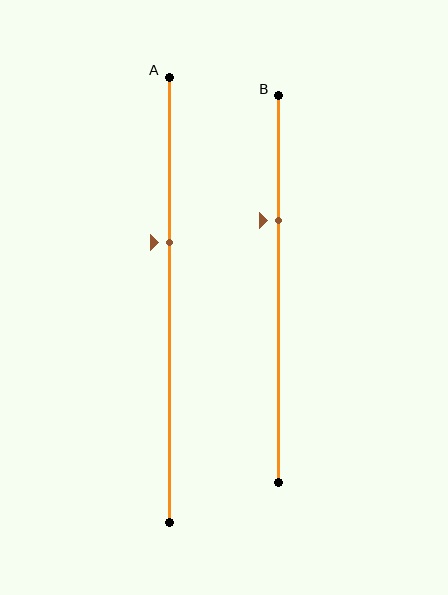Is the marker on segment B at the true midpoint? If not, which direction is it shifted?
No, the marker on segment B is shifted upward by about 18% of the segment length.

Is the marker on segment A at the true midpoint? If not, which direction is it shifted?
No, the marker on segment A is shifted upward by about 13% of the segment length.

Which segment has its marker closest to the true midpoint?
Segment A has its marker closest to the true midpoint.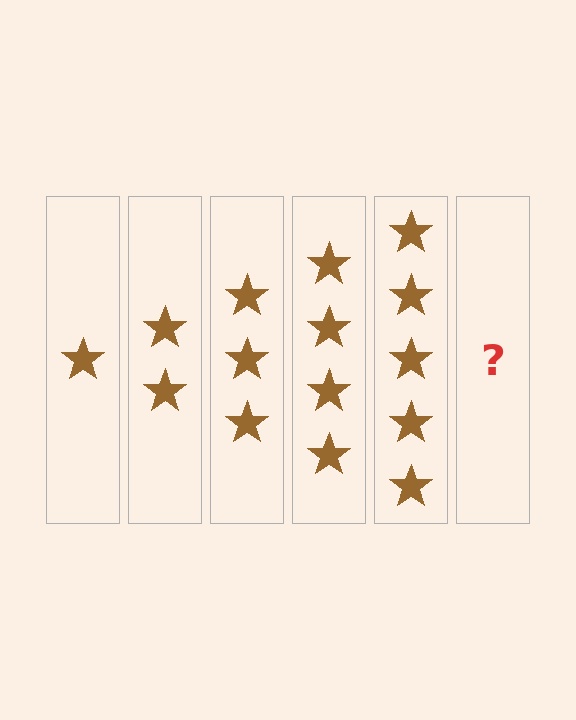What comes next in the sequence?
The next element should be 6 stars.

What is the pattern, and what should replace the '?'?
The pattern is that each step adds one more star. The '?' should be 6 stars.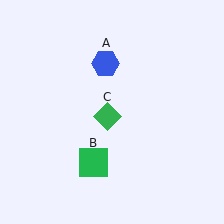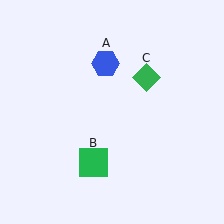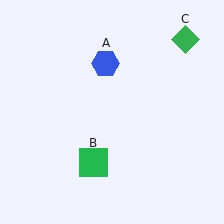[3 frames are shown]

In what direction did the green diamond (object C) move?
The green diamond (object C) moved up and to the right.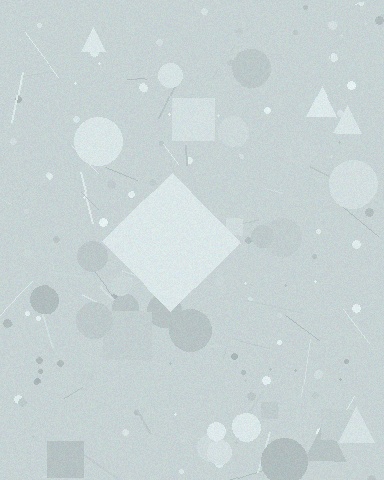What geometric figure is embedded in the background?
A diamond is embedded in the background.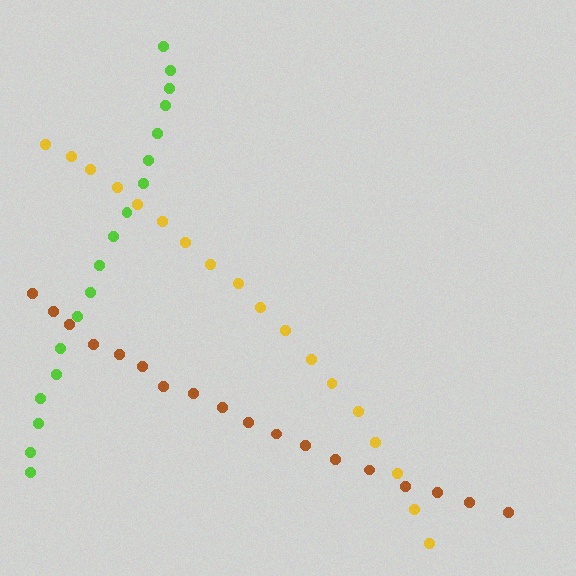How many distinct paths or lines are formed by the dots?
There are 3 distinct paths.